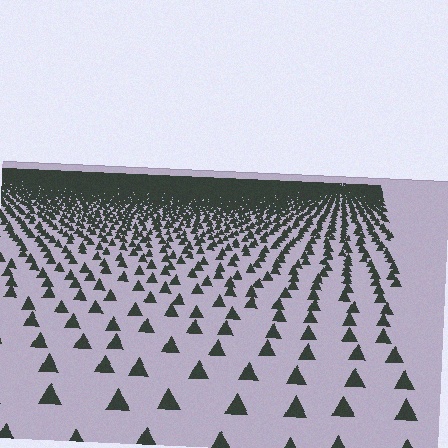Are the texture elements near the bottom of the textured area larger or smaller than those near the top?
Larger. Near the bottom, elements are closer to the viewer and appear at a bigger on-screen size.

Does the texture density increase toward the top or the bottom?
Density increases toward the top.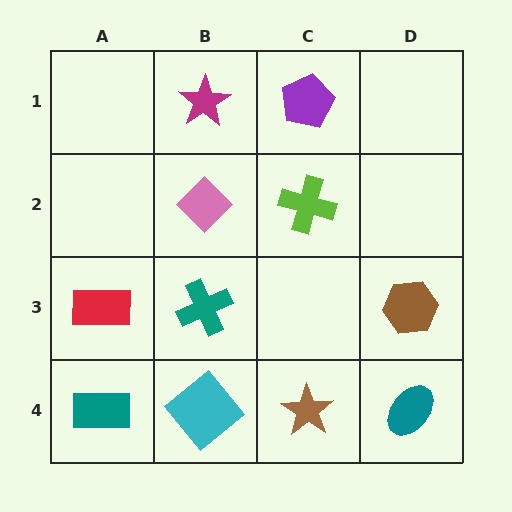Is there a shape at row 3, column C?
No, that cell is empty.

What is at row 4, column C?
A brown star.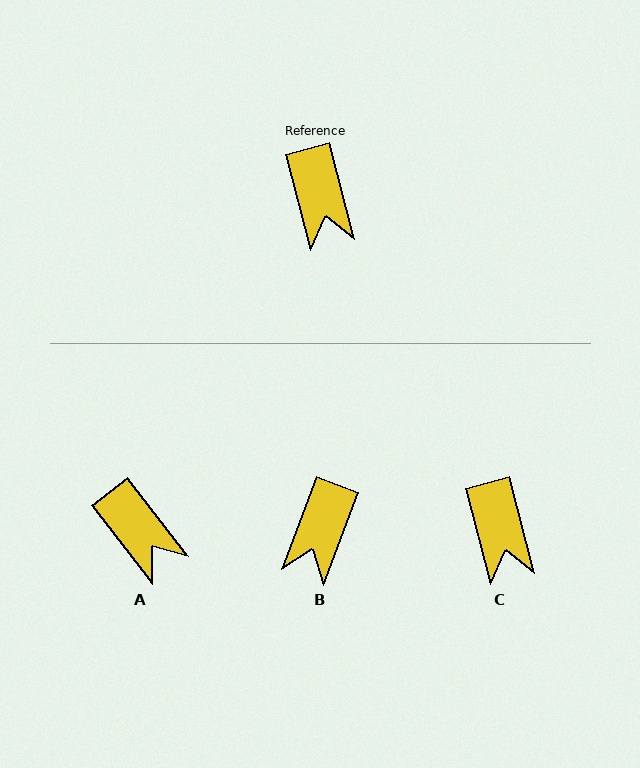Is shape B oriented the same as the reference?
No, it is off by about 36 degrees.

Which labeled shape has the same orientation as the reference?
C.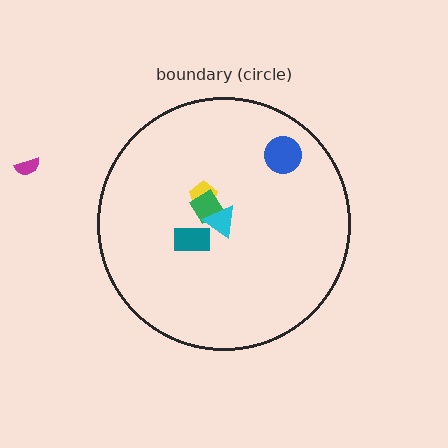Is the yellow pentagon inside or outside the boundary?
Inside.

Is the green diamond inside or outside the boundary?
Inside.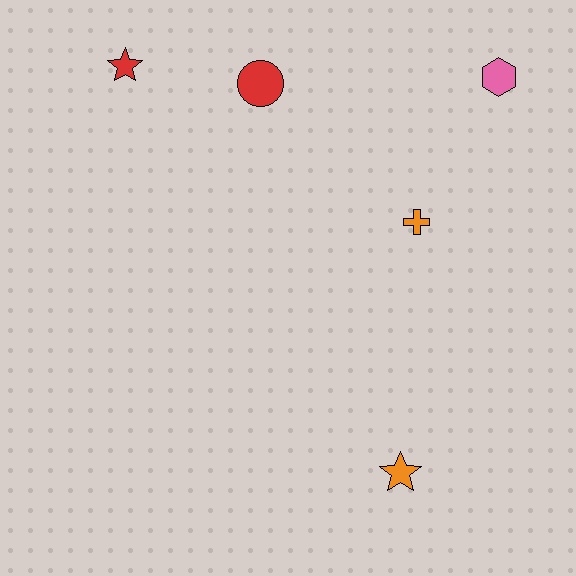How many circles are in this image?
There is 1 circle.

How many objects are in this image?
There are 5 objects.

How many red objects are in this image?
There are 2 red objects.